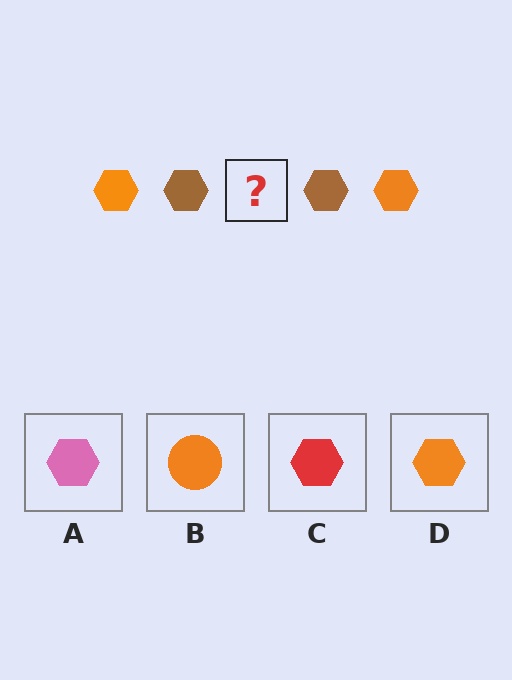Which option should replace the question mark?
Option D.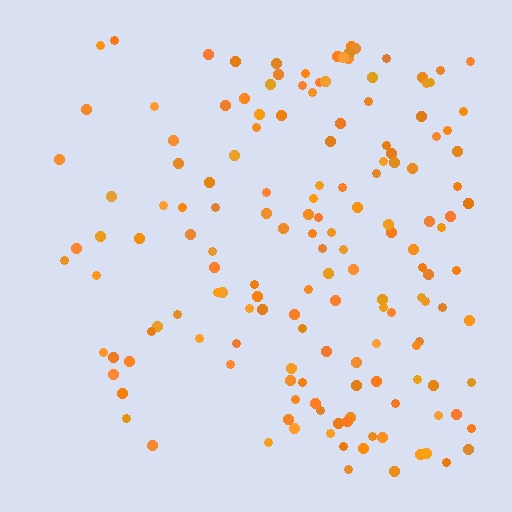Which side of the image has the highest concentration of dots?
The right.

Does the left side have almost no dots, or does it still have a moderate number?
Still a moderate number, just noticeably fewer than the right.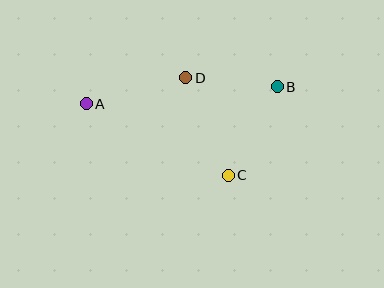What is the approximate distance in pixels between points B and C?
The distance between B and C is approximately 101 pixels.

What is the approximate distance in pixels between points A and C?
The distance between A and C is approximately 159 pixels.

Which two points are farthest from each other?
Points A and B are farthest from each other.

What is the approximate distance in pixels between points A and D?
The distance between A and D is approximately 103 pixels.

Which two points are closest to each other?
Points B and D are closest to each other.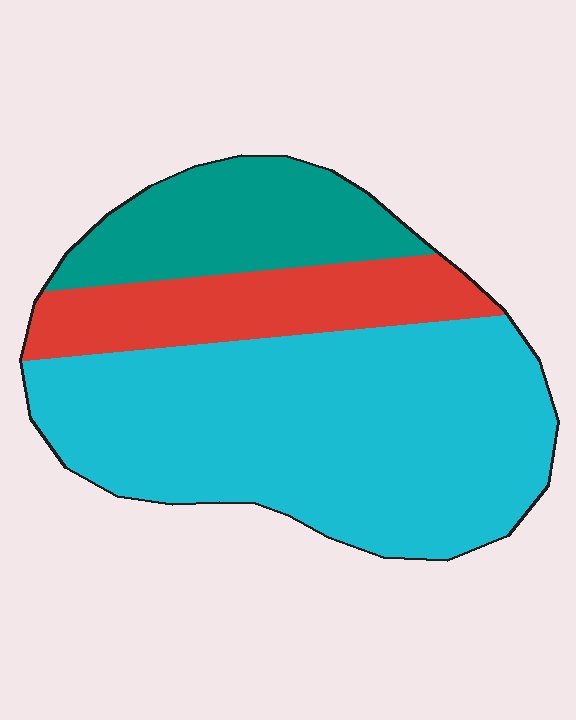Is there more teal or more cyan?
Cyan.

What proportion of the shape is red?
Red takes up about one fifth (1/5) of the shape.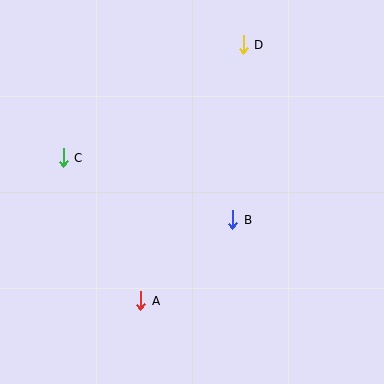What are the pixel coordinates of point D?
Point D is at (243, 45).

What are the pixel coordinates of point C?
Point C is at (63, 158).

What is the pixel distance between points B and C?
The distance between B and C is 180 pixels.